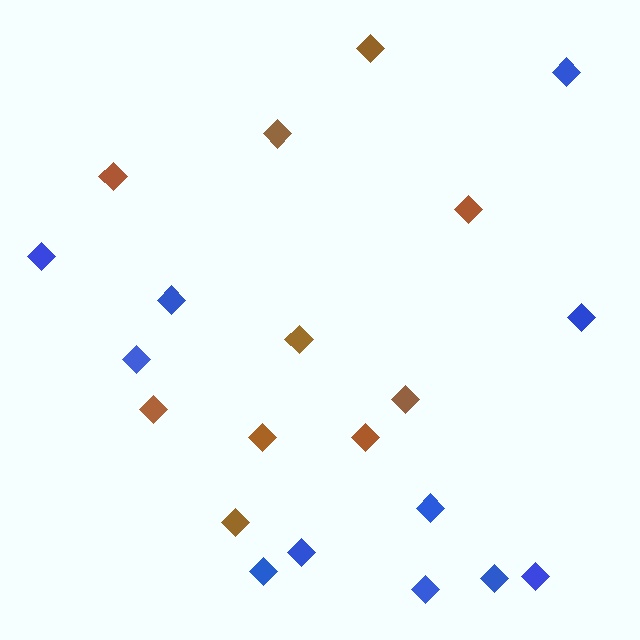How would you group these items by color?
There are 2 groups: one group of blue diamonds (11) and one group of brown diamonds (10).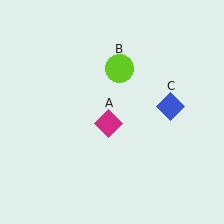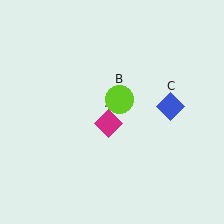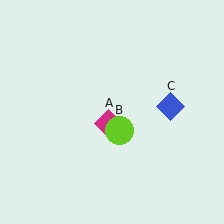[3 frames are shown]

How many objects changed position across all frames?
1 object changed position: lime circle (object B).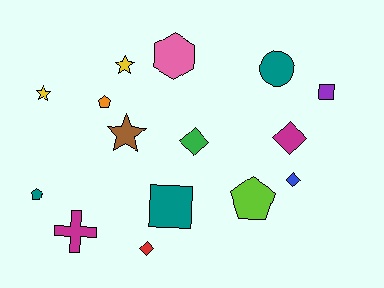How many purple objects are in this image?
There is 1 purple object.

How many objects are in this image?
There are 15 objects.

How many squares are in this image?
There are 2 squares.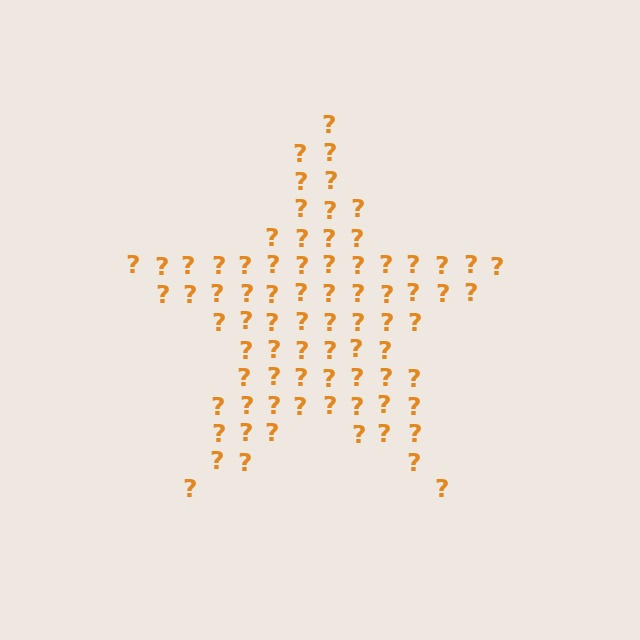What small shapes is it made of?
It is made of small question marks.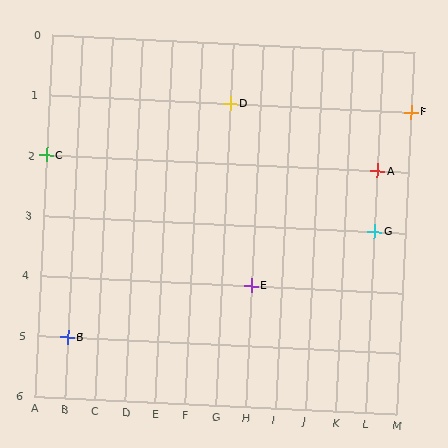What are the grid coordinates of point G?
Point G is at grid coordinates (L, 3).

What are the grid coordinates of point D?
Point D is at grid coordinates (G, 1).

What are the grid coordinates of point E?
Point E is at grid coordinates (H, 4).